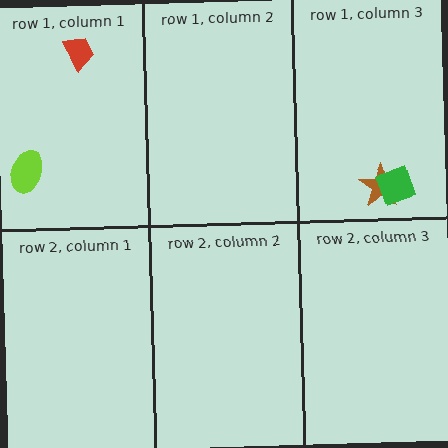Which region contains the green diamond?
The row 1, column 3 region.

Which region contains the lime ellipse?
The row 1, column 1 region.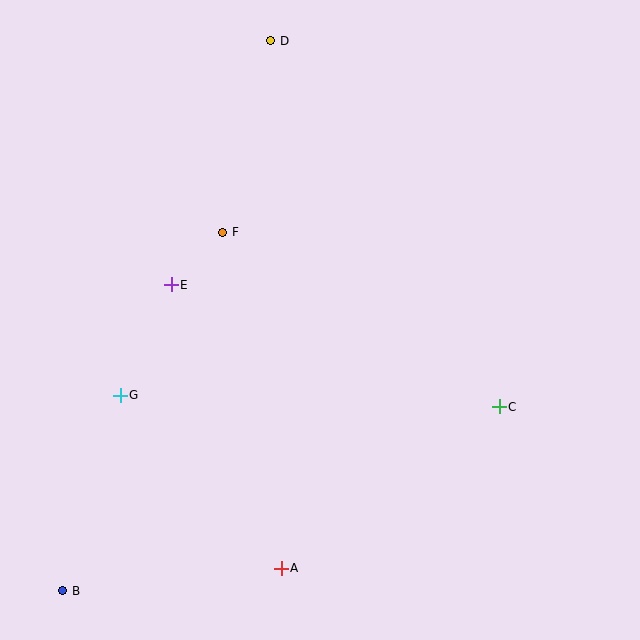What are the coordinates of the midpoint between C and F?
The midpoint between C and F is at (361, 320).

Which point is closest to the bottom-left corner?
Point B is closest to the bottom-left corner.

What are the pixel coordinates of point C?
Point C is at (499, 407).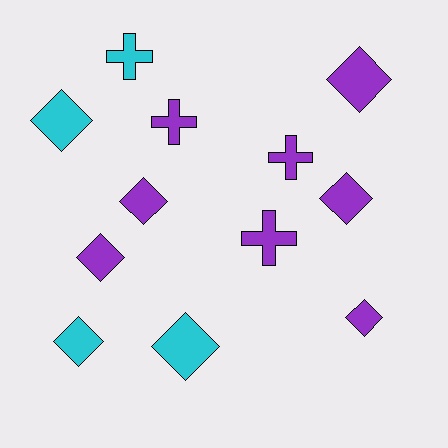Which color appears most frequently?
Purple, with 8 objects.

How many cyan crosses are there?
There is 1 cyan cross.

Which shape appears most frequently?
Diamond, with 8 objects.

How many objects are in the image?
There are 12 objects.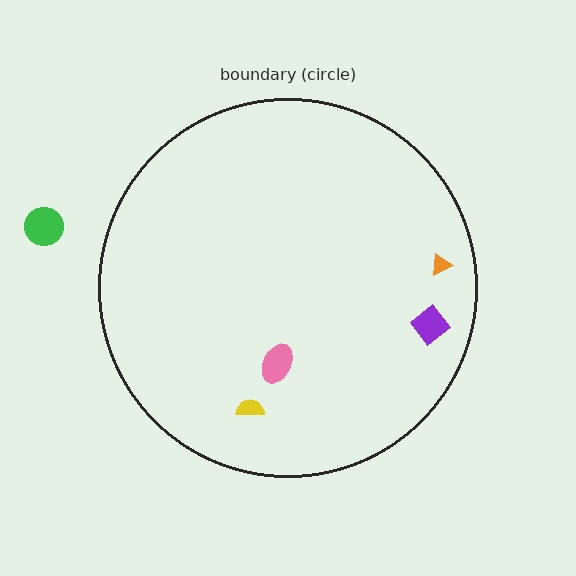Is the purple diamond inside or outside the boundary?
Inside.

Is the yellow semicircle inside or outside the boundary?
Inside.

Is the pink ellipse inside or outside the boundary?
Inside.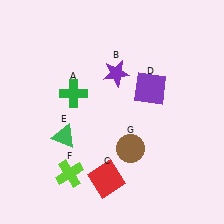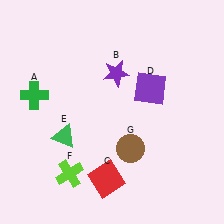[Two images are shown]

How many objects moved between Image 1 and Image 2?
1 object moved between the two images.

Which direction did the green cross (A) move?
The green cross (A) moved left.